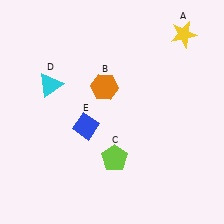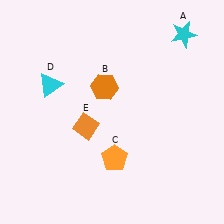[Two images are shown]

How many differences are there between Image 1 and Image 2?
There are 3 differences between the two images.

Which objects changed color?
A changed from yellow to cyan. C changed from lime to orange. E changed from blue to orange.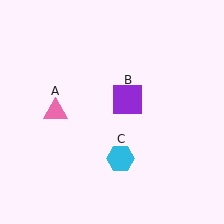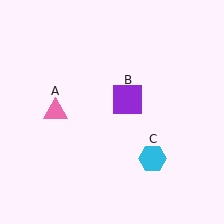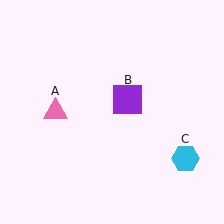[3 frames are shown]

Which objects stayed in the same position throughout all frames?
Pink triangle (object A) and purple square (object B) remained stationary.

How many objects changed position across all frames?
1 object changed position: cyan hexagon (object C).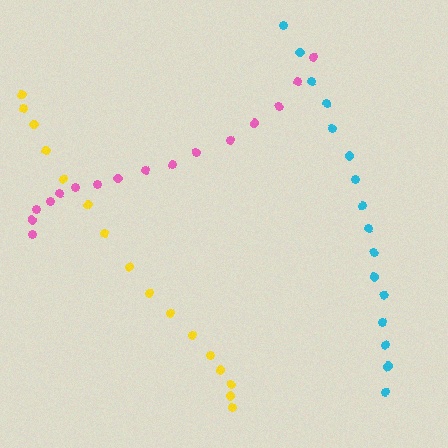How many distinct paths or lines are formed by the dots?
There are 3 distinct paths.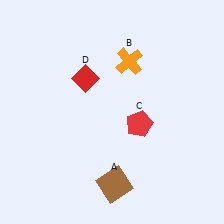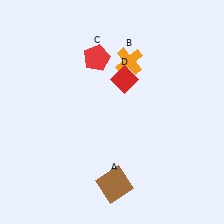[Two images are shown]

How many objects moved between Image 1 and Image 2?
2 objects moved between the two images.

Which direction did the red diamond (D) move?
The red diamond (D) moved right.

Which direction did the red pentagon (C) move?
The red pentagon (C) moved up.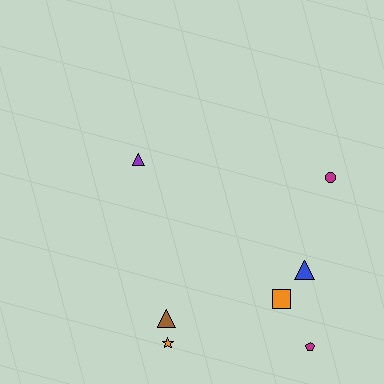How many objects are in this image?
There are 7 objects.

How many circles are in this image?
There is 1 circle.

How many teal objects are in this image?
There are no teal objects.